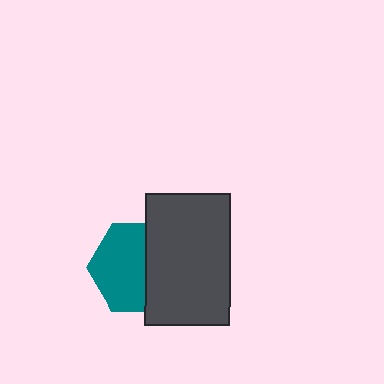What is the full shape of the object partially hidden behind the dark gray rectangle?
The partially hidden object is a teal hexagon.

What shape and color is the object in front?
The object in front is a dark gray rectangle.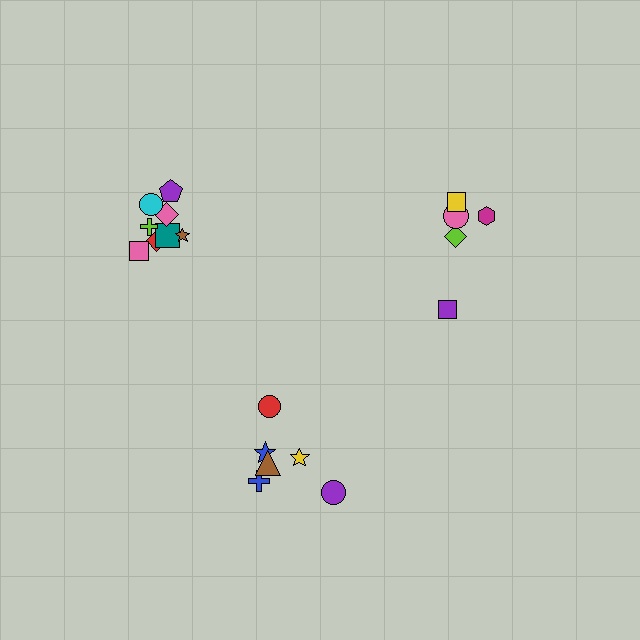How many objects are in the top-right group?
There are 5 objects.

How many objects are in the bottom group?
There are 6 objects.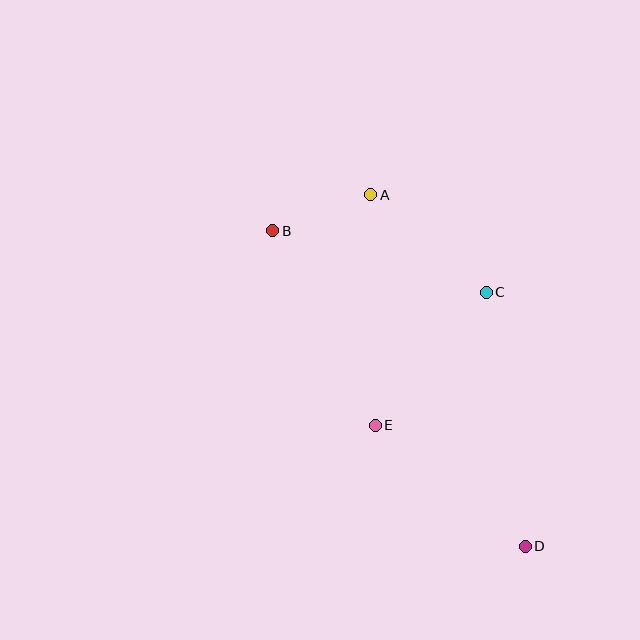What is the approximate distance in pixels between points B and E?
The distance between B and E is approximately 220 pixels.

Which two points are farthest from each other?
Points B and D are farthest from each other.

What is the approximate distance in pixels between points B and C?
The distance between B and C is approximately 222 pixels.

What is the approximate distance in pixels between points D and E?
The distance between D and E is approximately 193 pixels.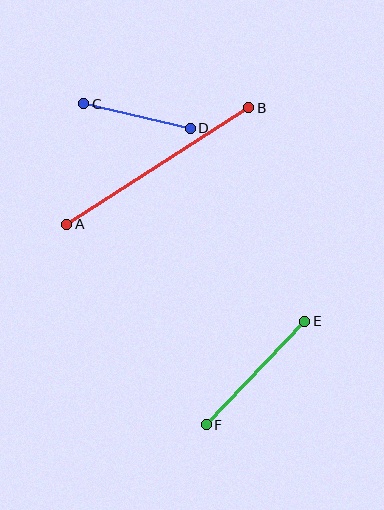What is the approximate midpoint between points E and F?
The midpoint is at approximately (256, 373) pixels.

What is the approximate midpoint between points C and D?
The midpoint is at approximately (137, 116) pixels.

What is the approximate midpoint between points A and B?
The midpoint is at approximately (158, 166) pixels.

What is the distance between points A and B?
The distance is approximately 216 pixels.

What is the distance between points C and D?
The distance is approximately 110 pixels.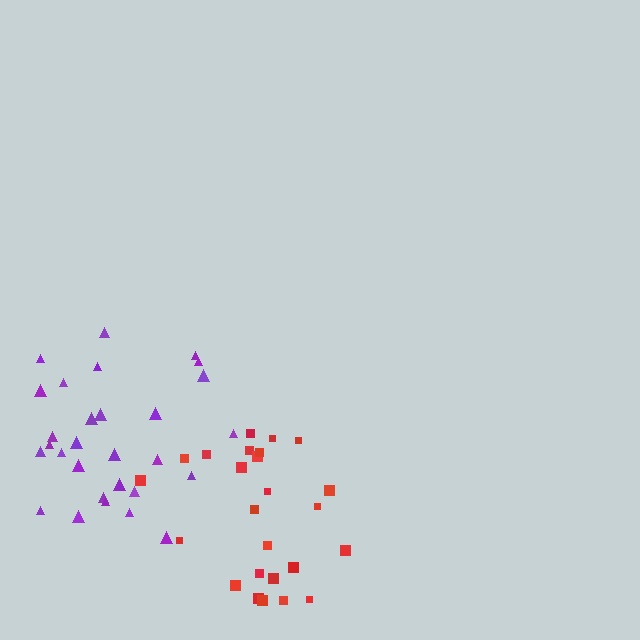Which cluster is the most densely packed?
Red.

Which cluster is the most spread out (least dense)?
Purple.